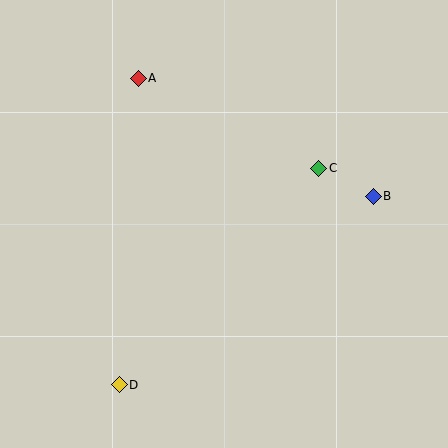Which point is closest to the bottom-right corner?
Point B is closest to the bottom-right corner.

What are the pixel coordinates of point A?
Point A is at (138, 78).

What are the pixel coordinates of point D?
Point D is at (119, 385).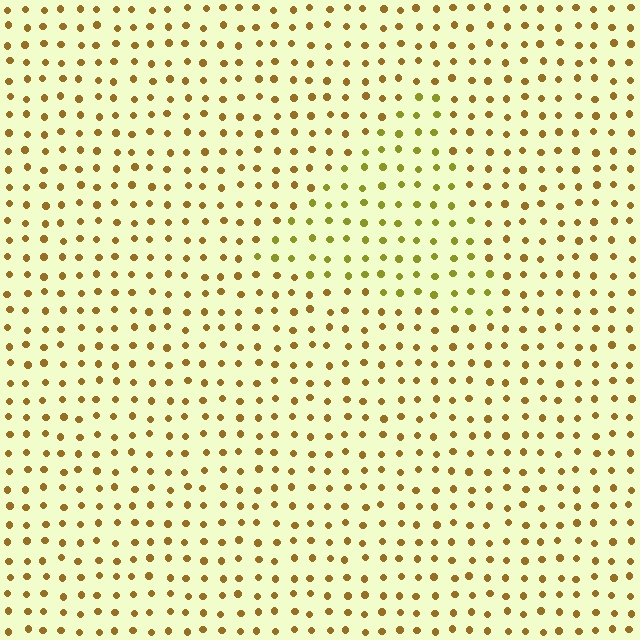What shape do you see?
I see a triangle.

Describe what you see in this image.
The image is filled with small brown elements in a uniform arrangement. A triangle-shaped region is visible where the elements are tinted to a slightly different hue, forming a subtle color boundary.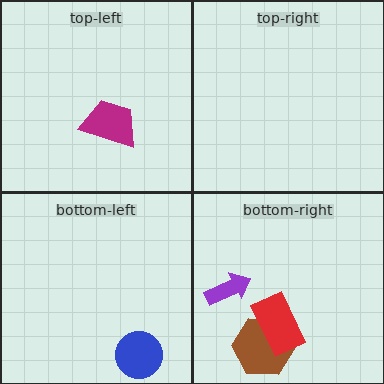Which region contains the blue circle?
The bottom-left region.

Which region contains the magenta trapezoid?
The top-left region.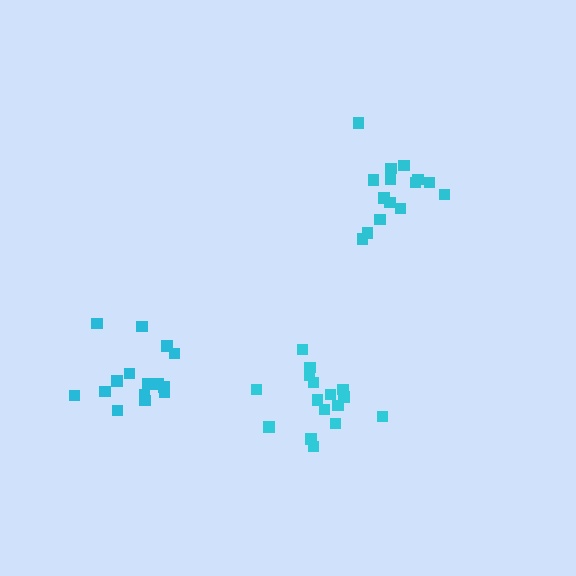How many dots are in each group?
Group 1: 16 dots, Group 2: 15 dots, Group 3: 15 dots (46 total).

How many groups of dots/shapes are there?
There are 3 groups.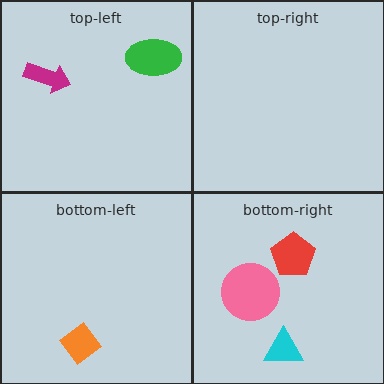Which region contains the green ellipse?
The top-left region.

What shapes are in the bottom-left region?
The orange diamond.